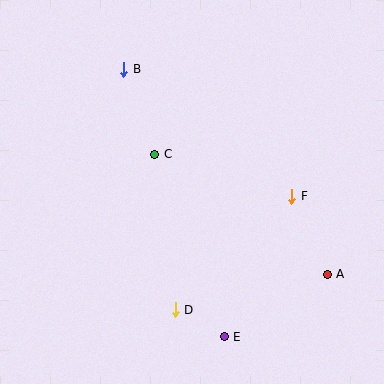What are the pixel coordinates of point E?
Point E is at (224, 337).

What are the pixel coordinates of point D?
Point D is at (175, 310).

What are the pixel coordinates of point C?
Point C is at (155, 154).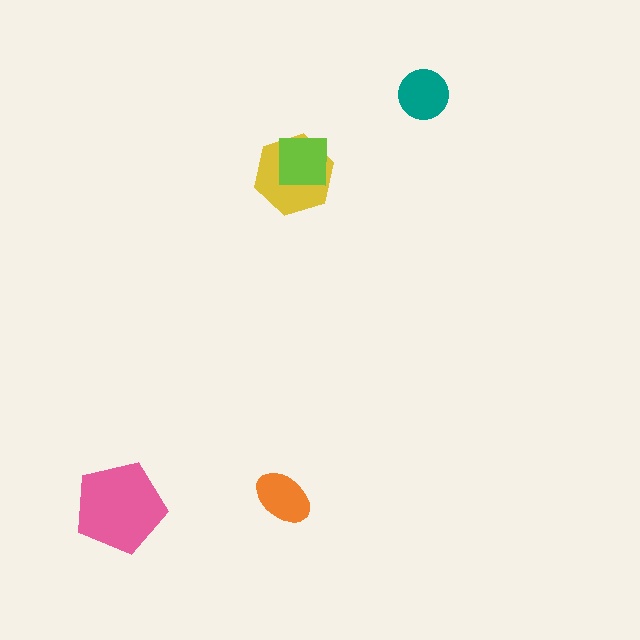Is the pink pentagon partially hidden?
No, no other shape covers it.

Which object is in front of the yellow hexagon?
The lime square is in front of the yellow hexagon.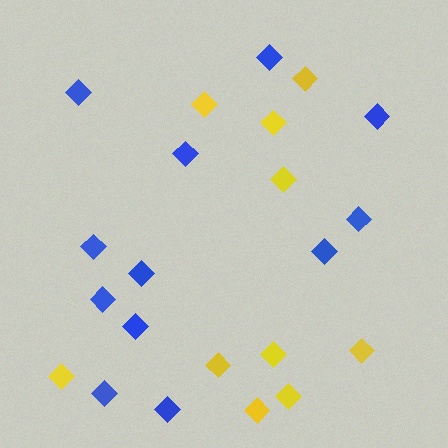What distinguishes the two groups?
There are 2 groups: one group of yellow diamonds (10) and one group of blue diamonds (12).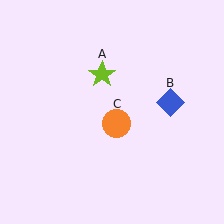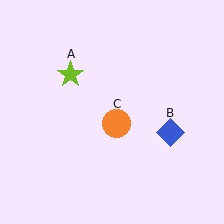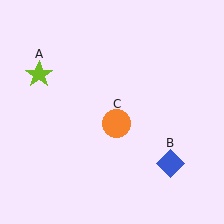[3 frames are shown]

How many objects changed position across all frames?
2 objects changed position: lime star (object A), blue diamond (object B).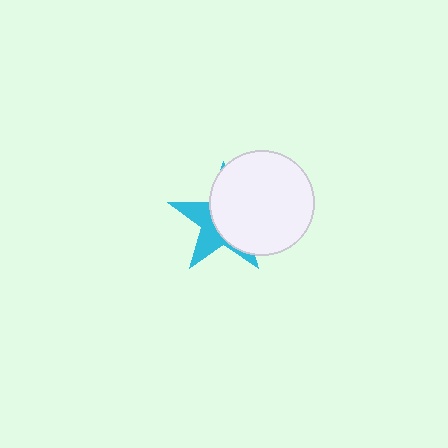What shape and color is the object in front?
The object in front is a white circle.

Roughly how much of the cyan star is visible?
A small part of it is visible (roughly 39%).